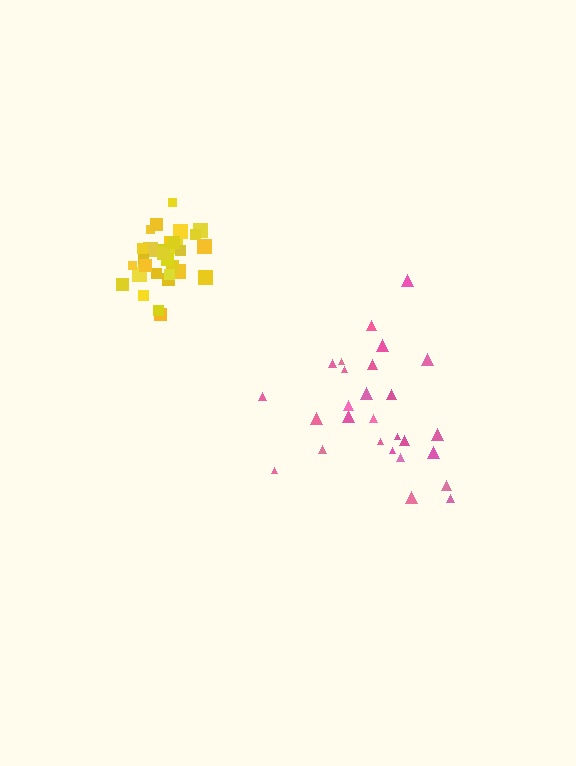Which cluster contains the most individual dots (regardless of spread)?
Yellow (31).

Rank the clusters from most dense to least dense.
yellow, pink.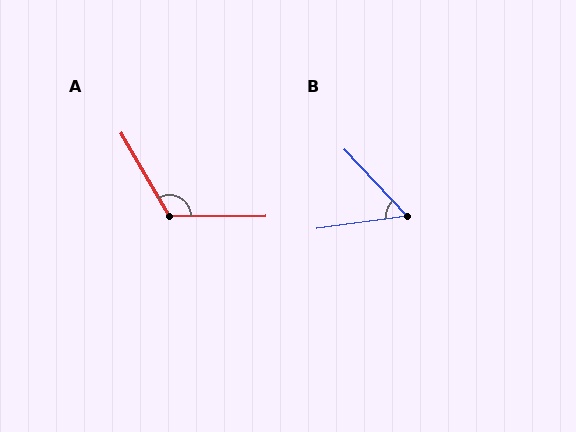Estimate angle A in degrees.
Approximately 120 degrees.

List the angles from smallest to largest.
B (55°), A (120°).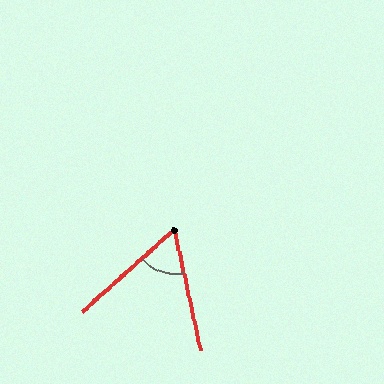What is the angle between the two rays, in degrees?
Approximately 60 degrees.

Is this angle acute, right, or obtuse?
It is acute.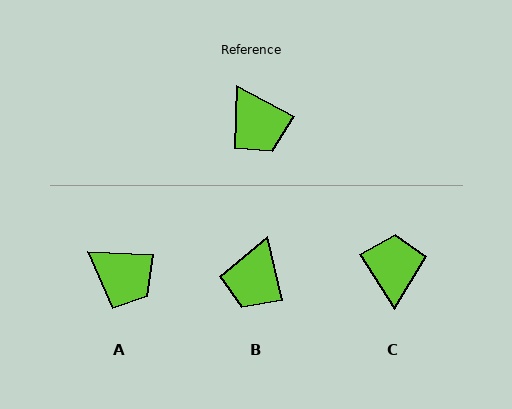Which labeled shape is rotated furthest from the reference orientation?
C, about 150 degrees away.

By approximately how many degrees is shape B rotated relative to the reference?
Approximately 49 degrees clockwise.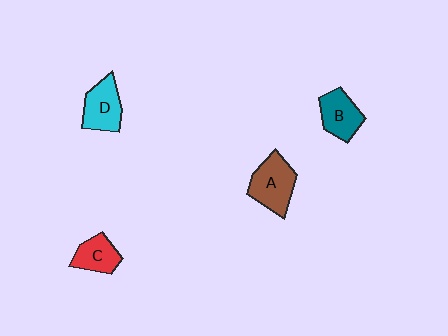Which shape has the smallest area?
Shape C (red).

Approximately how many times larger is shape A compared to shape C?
Approximately 1.5 times.